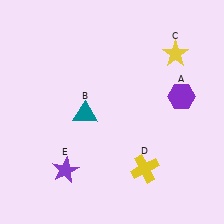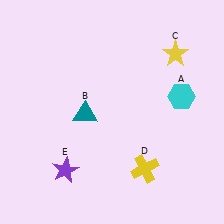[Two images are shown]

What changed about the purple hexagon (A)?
In Image 1, A is purple. In Image 2, it changed to cyan.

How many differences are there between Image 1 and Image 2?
There is 1 difference between the two images.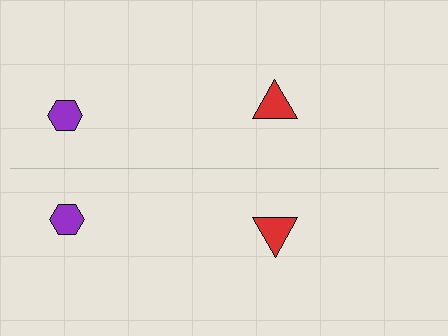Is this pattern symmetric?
Yes, this pattern has bilateral (reflection) symmetry.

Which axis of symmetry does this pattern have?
The pattern has a horizontal axis of symmetry running through the center of the image.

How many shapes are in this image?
There are 4 shapes in this image.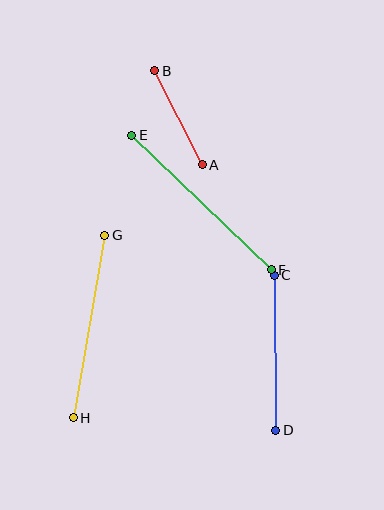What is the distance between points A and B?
The distance is approximately 105 pixels.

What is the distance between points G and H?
The distance is approximately 185 pixels.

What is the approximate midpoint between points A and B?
The midpoint is at approximately (179, 118) pixels.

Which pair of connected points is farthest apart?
Points E and F are farthest apart.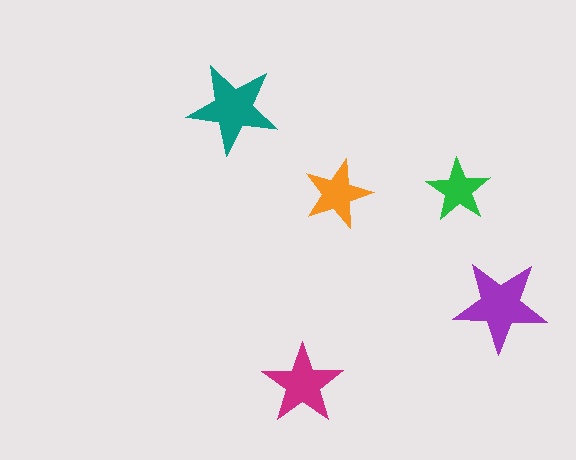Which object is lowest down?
The magenta star is bottommost.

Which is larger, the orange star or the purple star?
The purple one.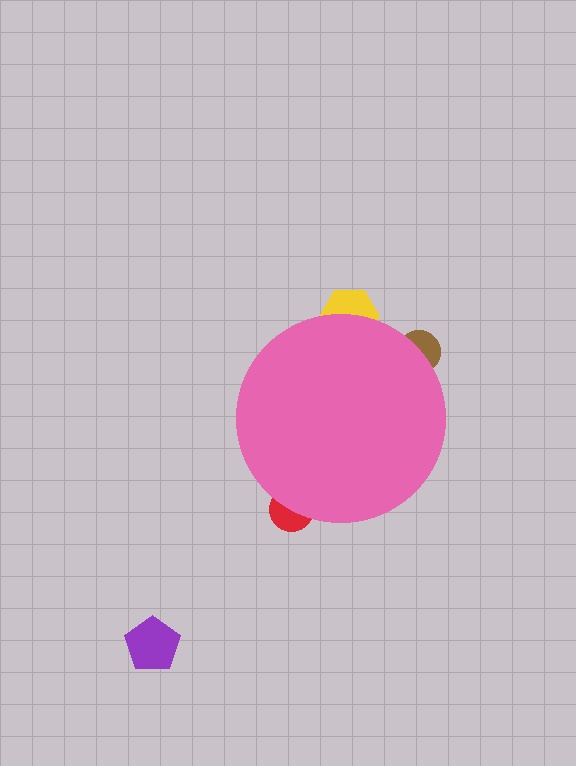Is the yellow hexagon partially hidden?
Yes, the yellow hexagon is partially hidden behind the pink circle.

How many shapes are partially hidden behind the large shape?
3 shapes are partially hidden.